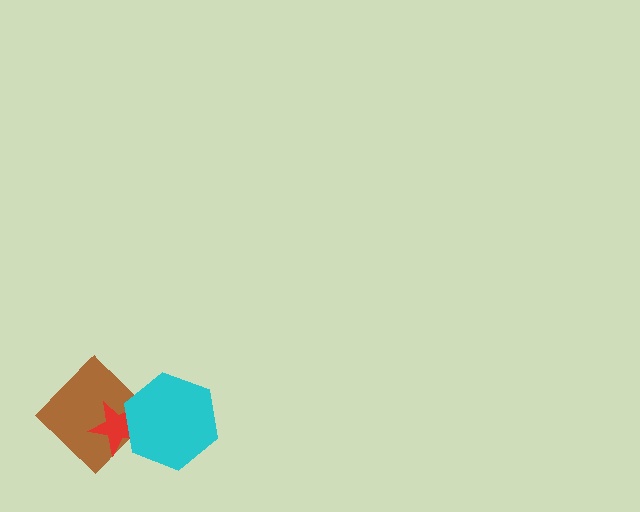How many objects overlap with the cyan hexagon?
2 objects overlap with the cyan hexagon.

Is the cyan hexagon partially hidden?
No, no other shape covers it.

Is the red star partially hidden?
Yes, it is partially covered by another shape.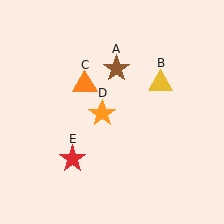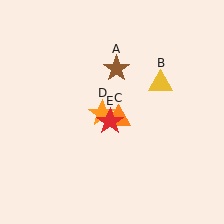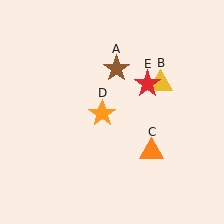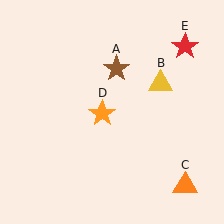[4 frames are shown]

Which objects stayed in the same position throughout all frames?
Brown star (object A) and yellow triangle (object B) and orange star (object D) remained stationary.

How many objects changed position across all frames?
2 objects changed position: orange triangle (object C), red star (object E).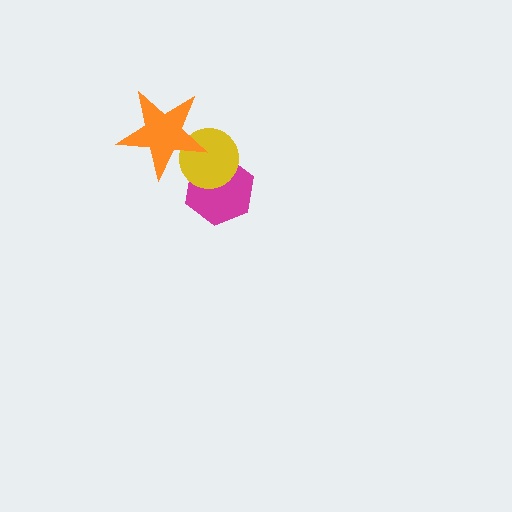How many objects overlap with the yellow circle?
2 objects overlap with the yellow circle.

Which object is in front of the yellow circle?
The orange star is in front of the yellow circle.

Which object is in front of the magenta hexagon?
The yellow circle is in front of the magenta hexagon.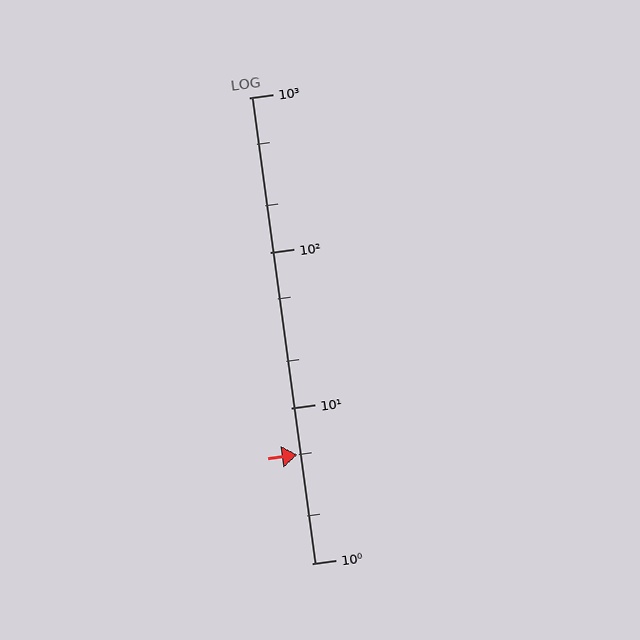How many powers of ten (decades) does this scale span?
The scale spans 3 decades, from 1 to 1000.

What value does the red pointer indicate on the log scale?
The pointer indicates approximately 5.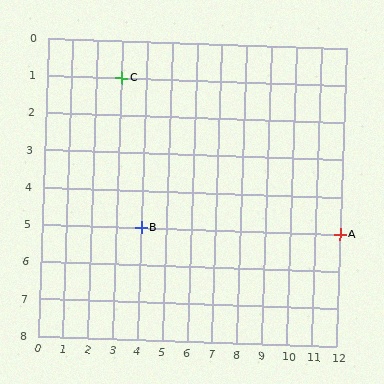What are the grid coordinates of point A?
Point A is at grid coordinates (12, 5).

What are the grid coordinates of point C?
Point C is at grid coordinates (3, 1).